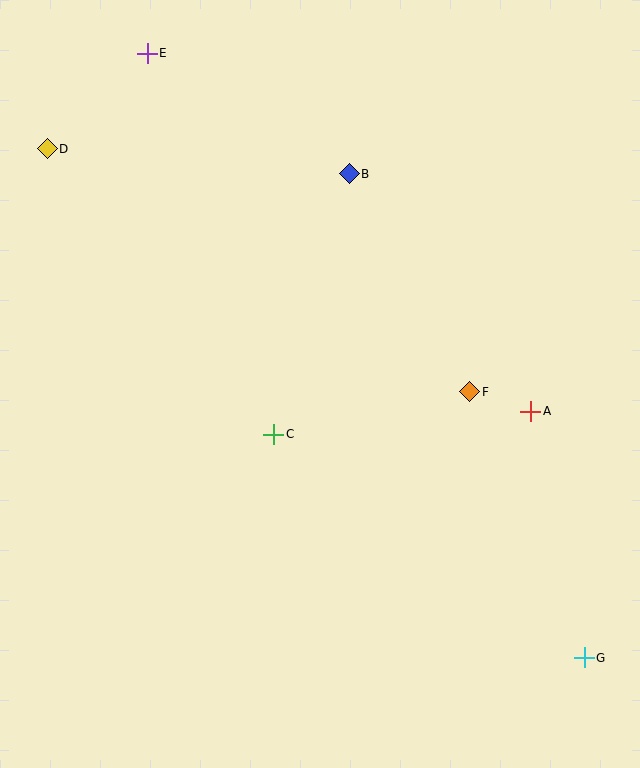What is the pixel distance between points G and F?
The distance between G and F is 289 pixels.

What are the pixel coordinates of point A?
Point A is at (531, 411).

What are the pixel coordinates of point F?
Point F is at (470, 392).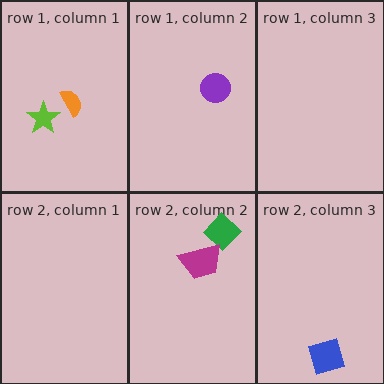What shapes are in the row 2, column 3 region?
The blue square.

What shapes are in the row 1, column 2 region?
The purple circle.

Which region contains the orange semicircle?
The row 1, column 1 region.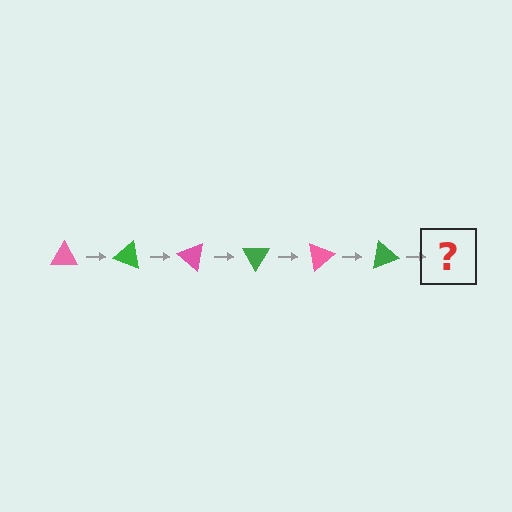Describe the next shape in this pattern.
It should be a pink triangle, rotated 120 degrees from the start.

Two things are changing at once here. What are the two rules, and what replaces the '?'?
The two rules are that it rotates 20 degrees each step and the color cycles through pink and green. The '?' should be a pink triangle, rotated 120 degrees from the start.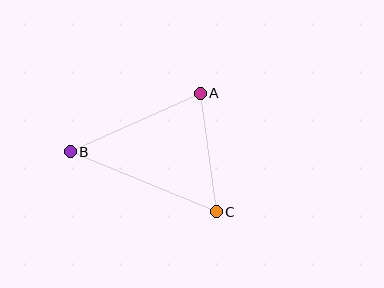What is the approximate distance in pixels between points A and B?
The distance between A and B is approximately 143 pixels.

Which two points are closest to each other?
Points A and C are closest to each other.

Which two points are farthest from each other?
Points B and C are farthest from each other.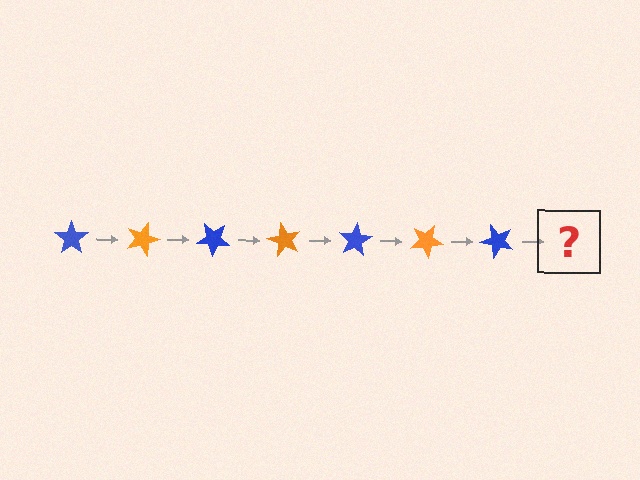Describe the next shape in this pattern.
It should be an orange star, rotated 140 degrees from the start.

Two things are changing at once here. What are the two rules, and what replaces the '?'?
The two rules are that it rotates 20 degrees each step and the color cycles through blue and orange. The '?' should be an orange star, rotated 140 degrees from the start.